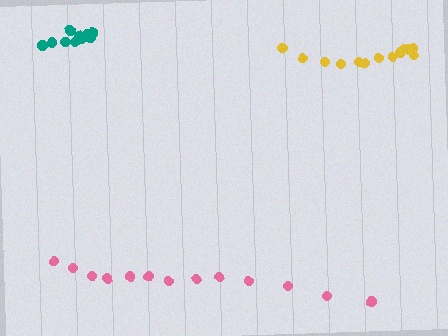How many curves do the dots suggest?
There are 3 distinct paths.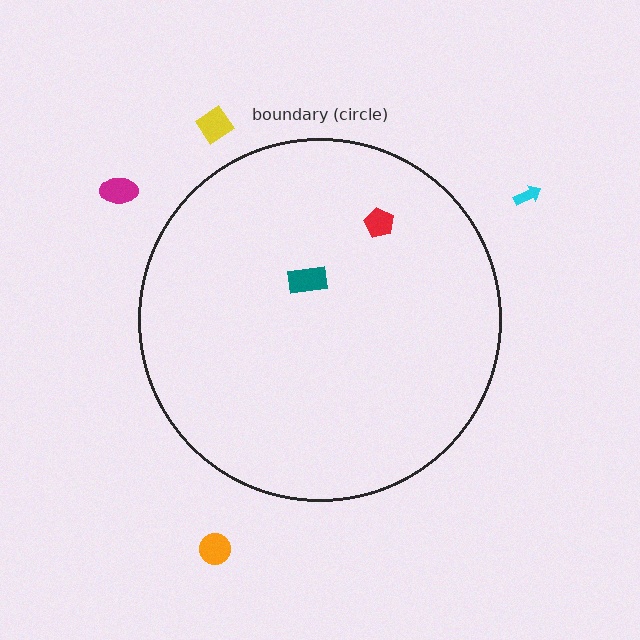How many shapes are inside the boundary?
2 inside, 4 outside.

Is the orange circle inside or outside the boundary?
Outside.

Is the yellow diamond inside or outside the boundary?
Outside.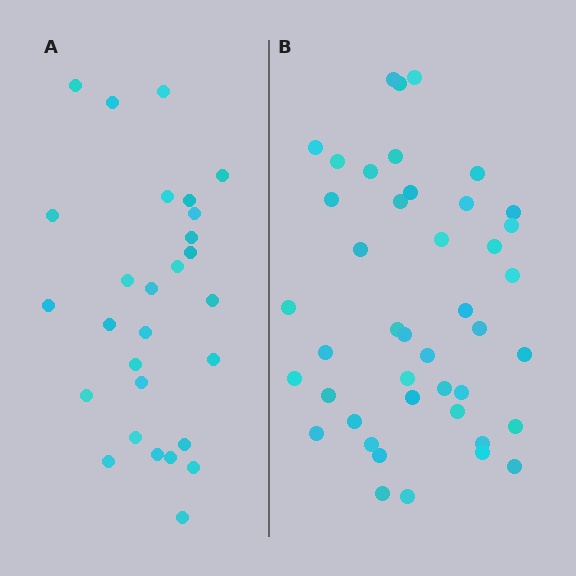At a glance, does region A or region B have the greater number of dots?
Region B (the right region) has more dots.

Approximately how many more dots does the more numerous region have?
Region B has approximately 15 more dots than region A.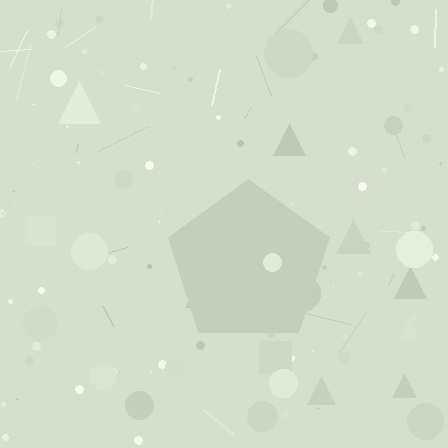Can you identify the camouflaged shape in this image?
The camouflaged shape is a pentagon.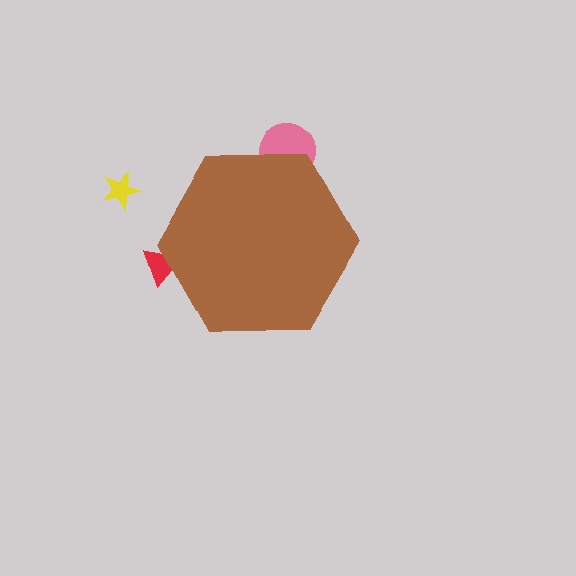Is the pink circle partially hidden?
Yes, the pink circle is partially hidden behind the brown hexagon.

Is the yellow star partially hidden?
No, the yellow star is fully visible.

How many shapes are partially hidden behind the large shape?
2 shapes are partially hidden.